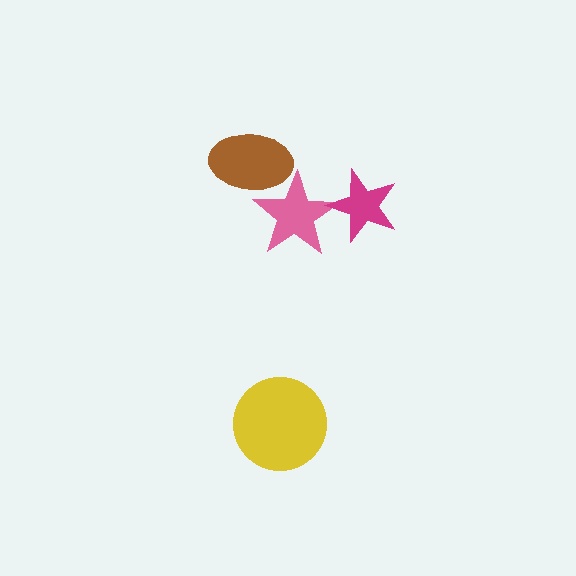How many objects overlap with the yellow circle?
0 objects overlap with the yellow circle.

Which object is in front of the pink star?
The magenta star is in front of the pink star.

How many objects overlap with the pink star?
2 objects overlap with the pink star.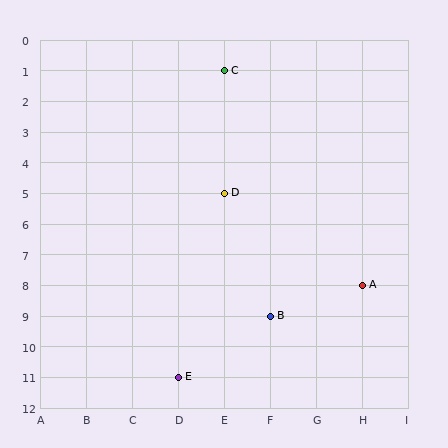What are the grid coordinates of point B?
Point B is at grid coordinates (F, 9).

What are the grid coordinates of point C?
Point C is at grid coordinates (E, 1).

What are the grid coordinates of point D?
Point D is at grid coordinates (E, 5).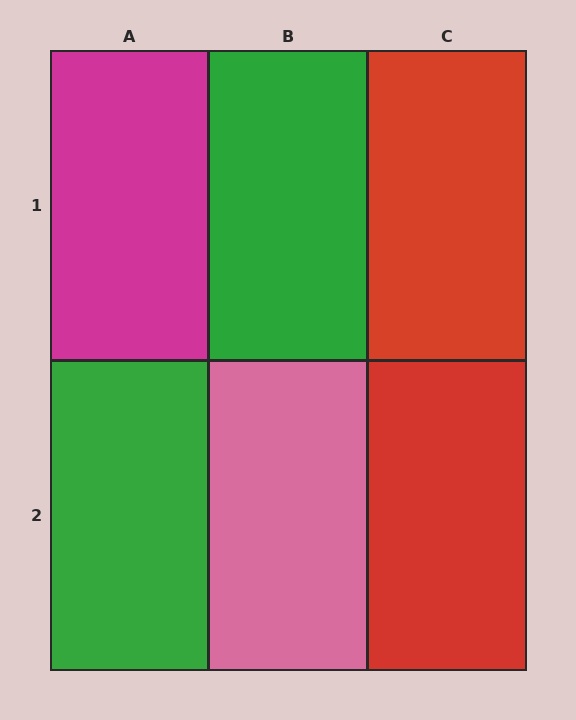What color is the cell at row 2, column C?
Red.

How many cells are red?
2 cells are red.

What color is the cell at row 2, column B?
Pink.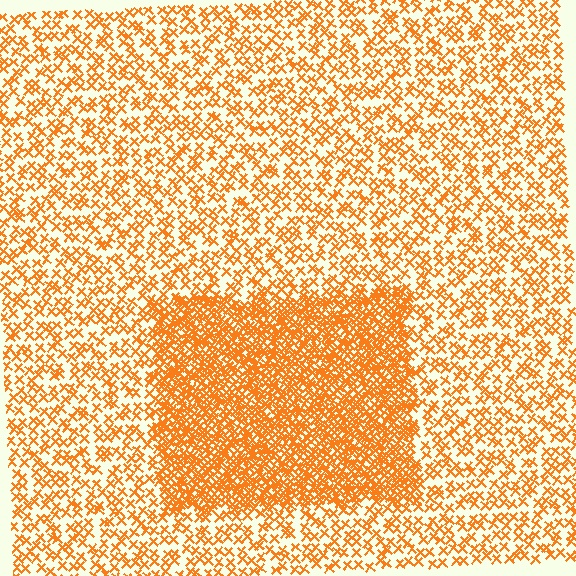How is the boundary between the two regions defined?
The boundary is defined by a change in element density (approximately 2.6x ratio). All elements are the same color, size, and shape.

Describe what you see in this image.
The image contains small orange elements arranged at two different densities. A rectangle-shaped region is visible where the elements are more densely packed than the surrounding area.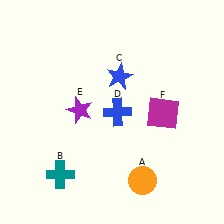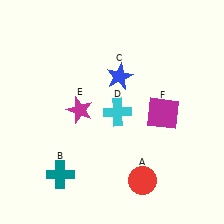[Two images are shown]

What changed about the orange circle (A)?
In Image 1, A is orange. In Image 2, it changed to red.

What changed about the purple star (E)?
In Image 1, E is purple. In Image 2, it changed to magenta.